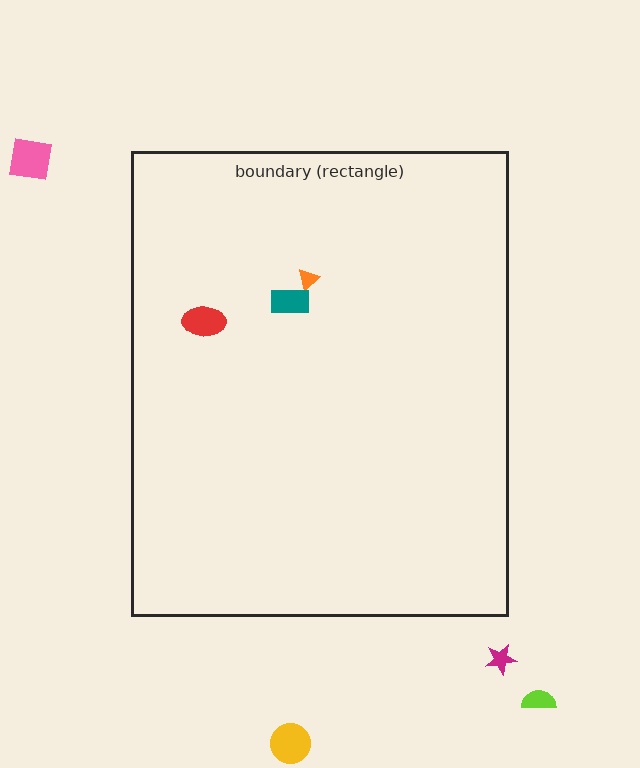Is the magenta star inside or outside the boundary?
Outside.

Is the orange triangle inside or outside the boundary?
Inside.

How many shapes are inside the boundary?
3 inside, 4 outside.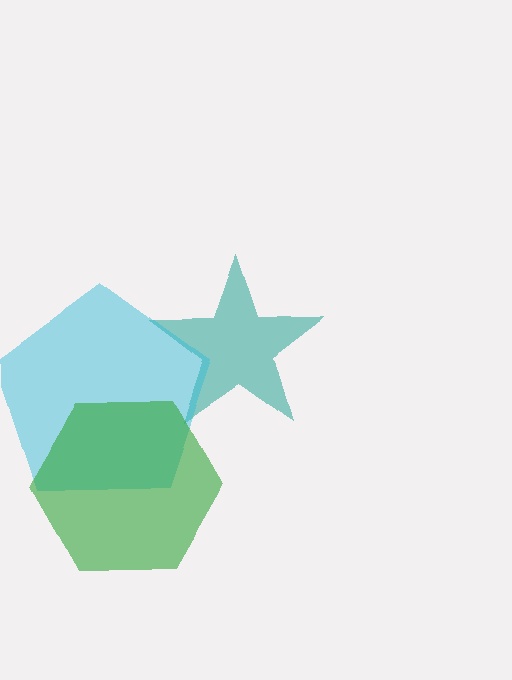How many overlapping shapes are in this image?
There are 3 overlapping shapes in the image.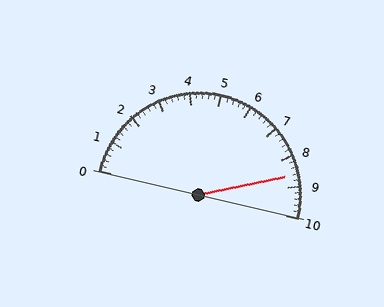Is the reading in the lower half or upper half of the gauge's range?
The reading is in the upper half of the range (0 to 10).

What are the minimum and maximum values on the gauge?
The gauge ranges from 0 to 10.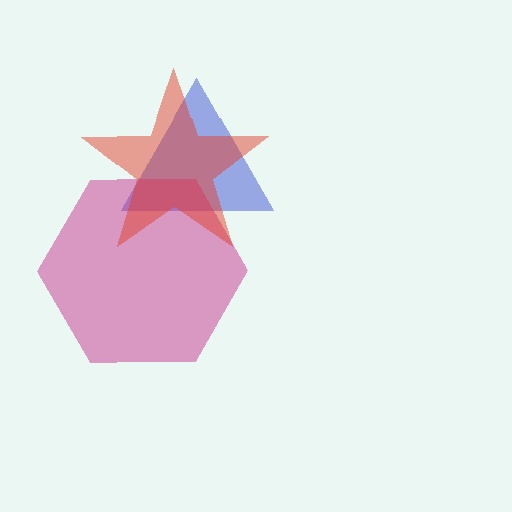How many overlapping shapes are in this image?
There are 3 overlapping shapes in the image.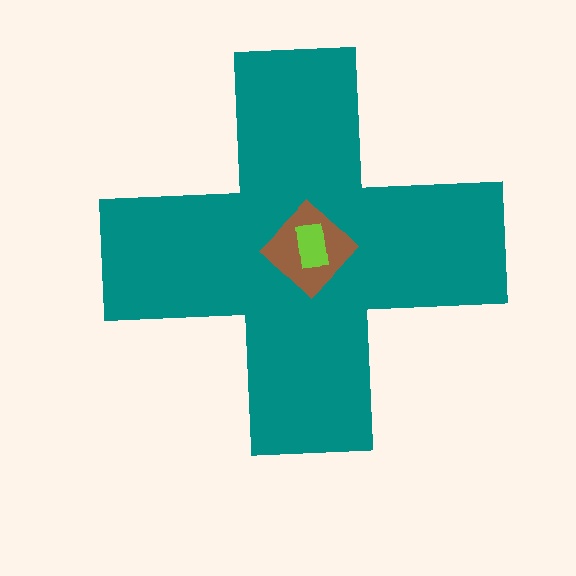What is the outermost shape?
The teal cross.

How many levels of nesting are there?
3.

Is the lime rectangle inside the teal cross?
Yes.